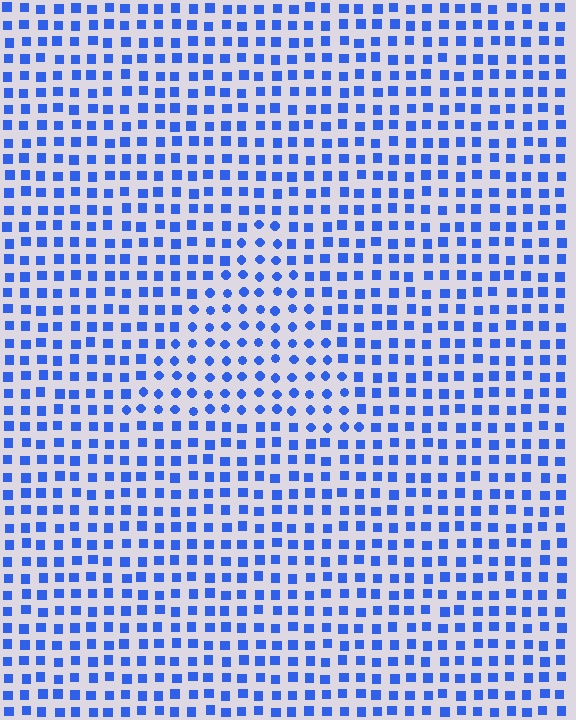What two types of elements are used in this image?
The image uses circles inside the triangle region and squares outside it.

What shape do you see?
I see a triangle.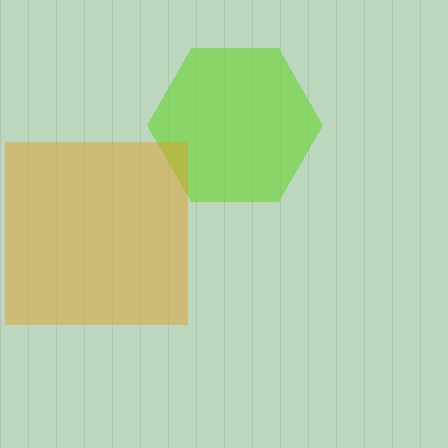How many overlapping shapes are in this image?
There are 2 overlapping shapes in the image.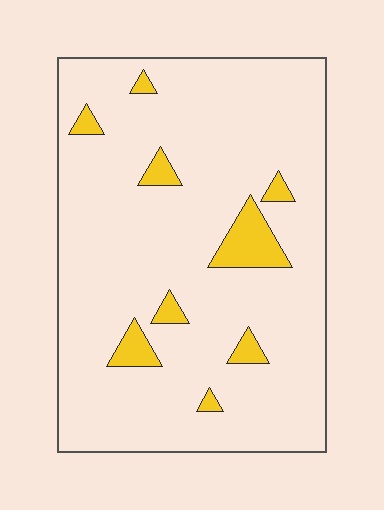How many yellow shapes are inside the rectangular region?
9.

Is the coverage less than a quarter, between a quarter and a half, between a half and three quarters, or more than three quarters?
Less than a quarter.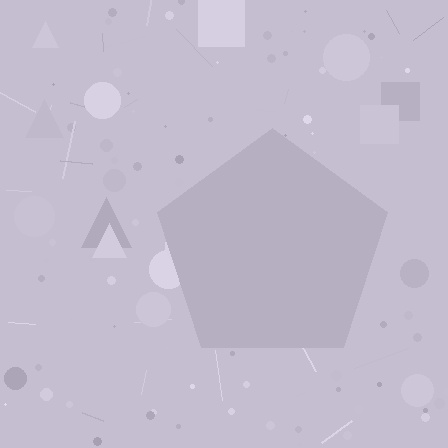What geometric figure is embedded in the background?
A pentagon is embedded in the background.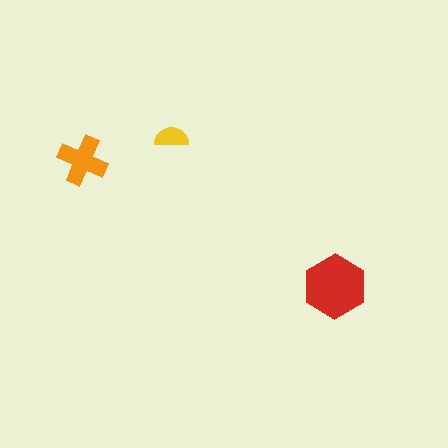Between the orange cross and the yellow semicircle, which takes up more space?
The orange cross.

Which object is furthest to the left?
The orange cross is leftmost.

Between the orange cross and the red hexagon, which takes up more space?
The red hexagon.